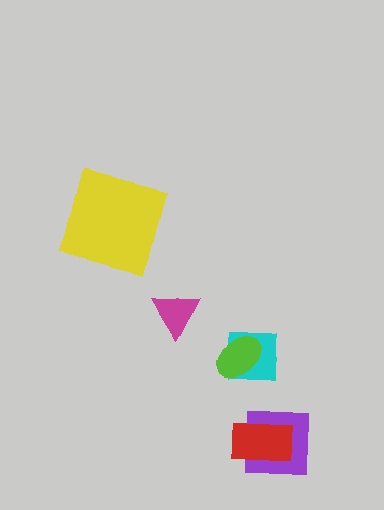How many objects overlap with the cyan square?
1 object overlaps with the cyan square.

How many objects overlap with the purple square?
1 object overlaps with the purple square.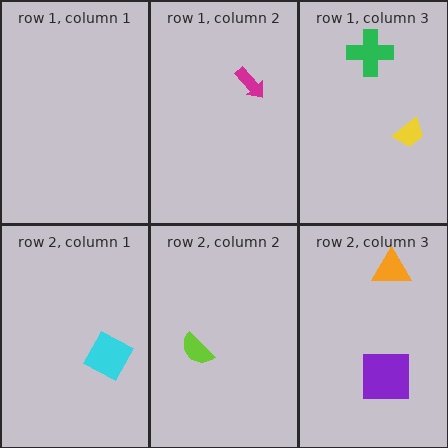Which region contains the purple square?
The row 2, column 3 region.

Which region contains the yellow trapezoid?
The row 1, column 3 region.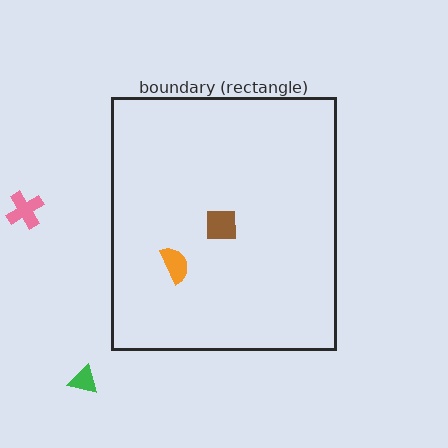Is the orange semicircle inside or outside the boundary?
Inside.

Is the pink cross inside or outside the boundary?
Outside.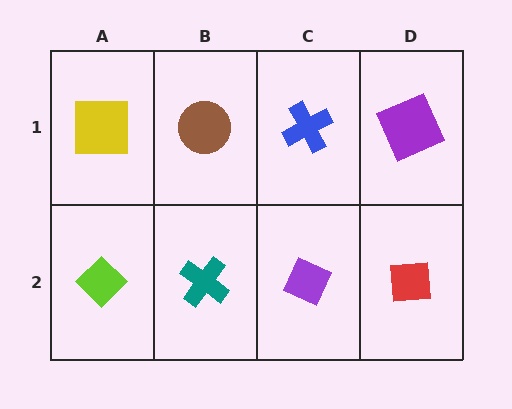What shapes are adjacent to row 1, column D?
A red square (row 2, column D), a blue cross (row 1, column C).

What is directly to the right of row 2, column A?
A teal cross.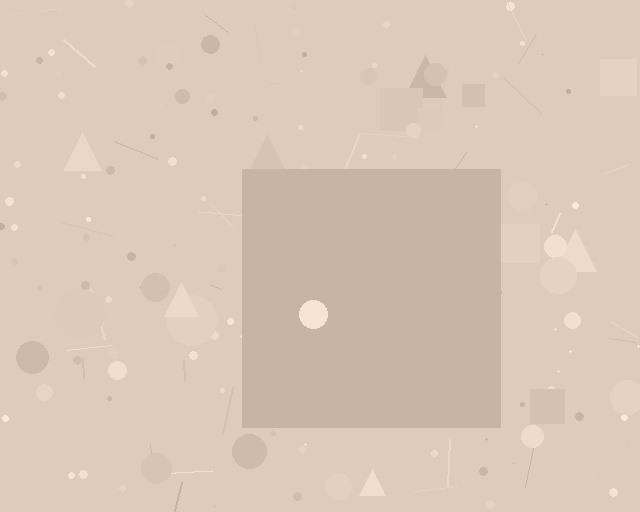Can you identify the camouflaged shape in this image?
The camouflaged shape is a square.